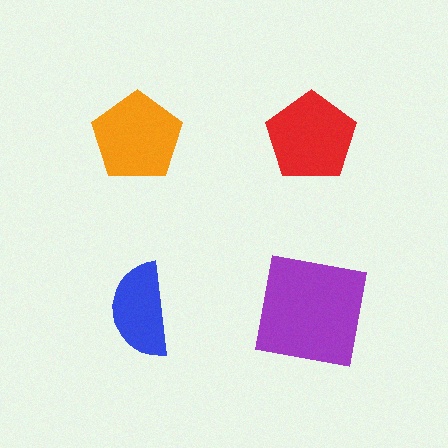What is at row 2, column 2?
A purple square.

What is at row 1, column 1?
An orange pentagon.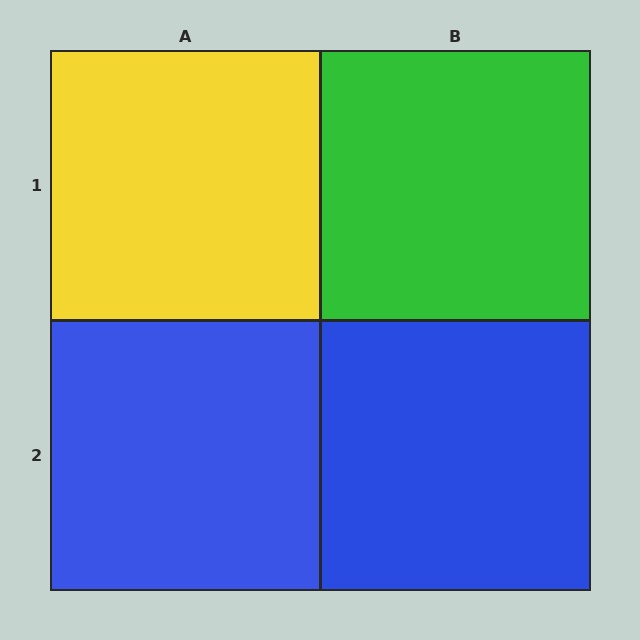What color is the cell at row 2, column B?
Blue.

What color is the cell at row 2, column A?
Blue.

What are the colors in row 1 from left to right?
Yellow, green.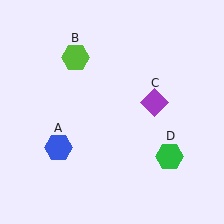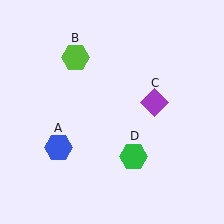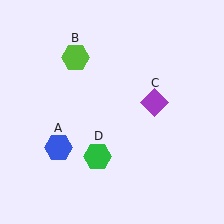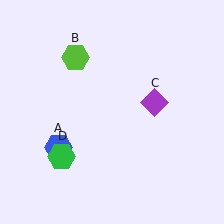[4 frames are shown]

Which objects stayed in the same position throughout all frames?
Blue hexagon (object A) and lime hexagon (object B) and purple diamond (object C) remained stationary.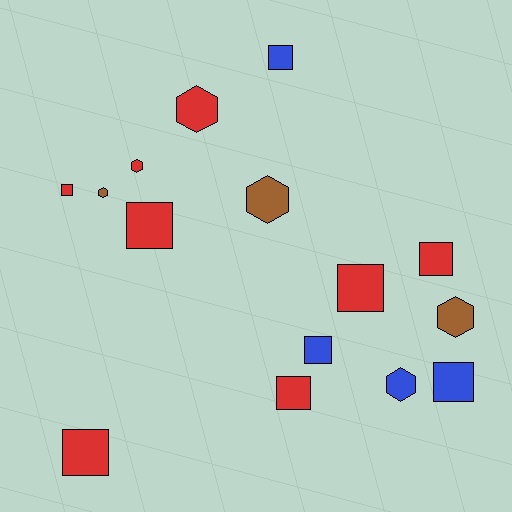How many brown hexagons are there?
There are 3 brown hexagons.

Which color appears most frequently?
Red, with 8 objects.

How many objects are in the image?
There are 15 objects.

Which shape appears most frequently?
Square, with 9 objects.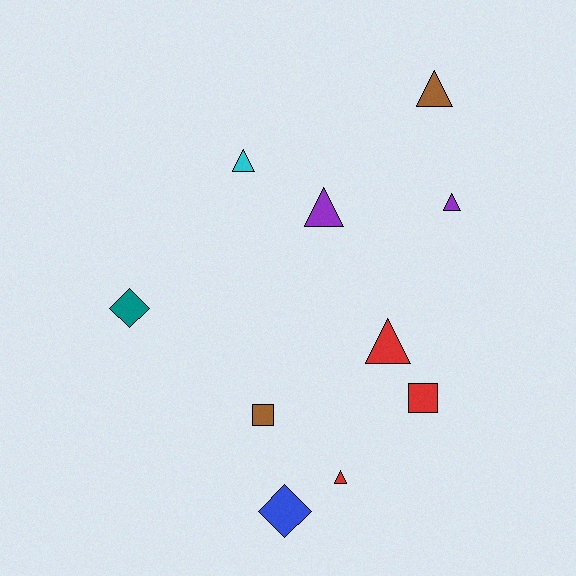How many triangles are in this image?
There are 6 triangles.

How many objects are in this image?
There are 10 objects.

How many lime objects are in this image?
There are no lime objects.